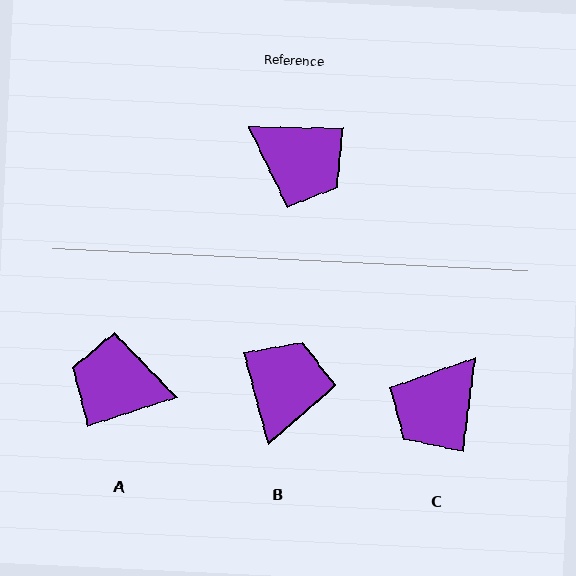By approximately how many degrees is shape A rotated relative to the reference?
Approximately 161 degrees clockwise.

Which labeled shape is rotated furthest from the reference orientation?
A, about 161 degrees away.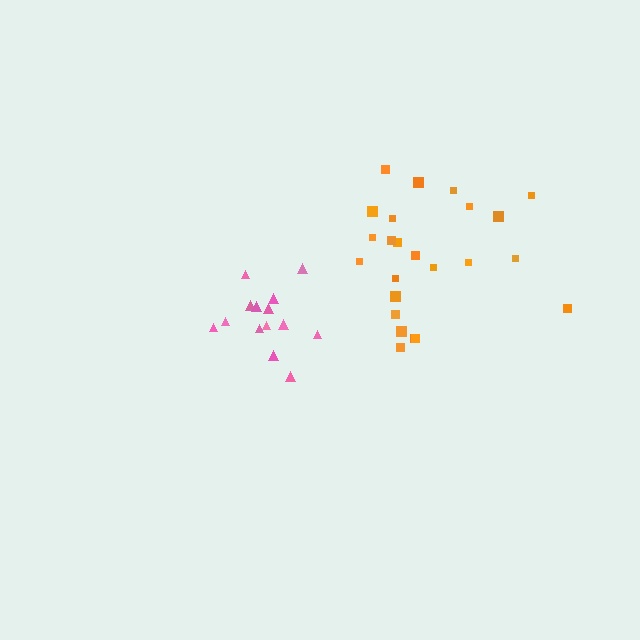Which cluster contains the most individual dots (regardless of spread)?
Orange (24).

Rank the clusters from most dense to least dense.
pink, orange.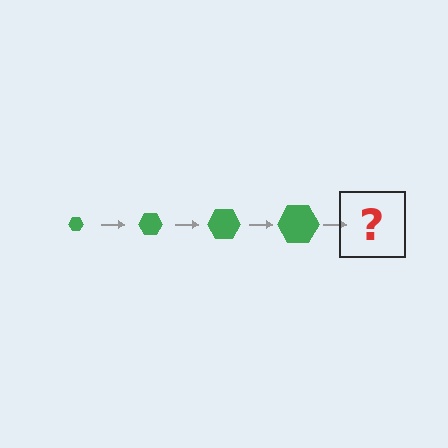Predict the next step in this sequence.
The next step is a green hexagon, larger than the previous one.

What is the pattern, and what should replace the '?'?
The pattern is that the hexagon gets progressively larger each step. The '?' should be a green hexagon, larger than the previous one.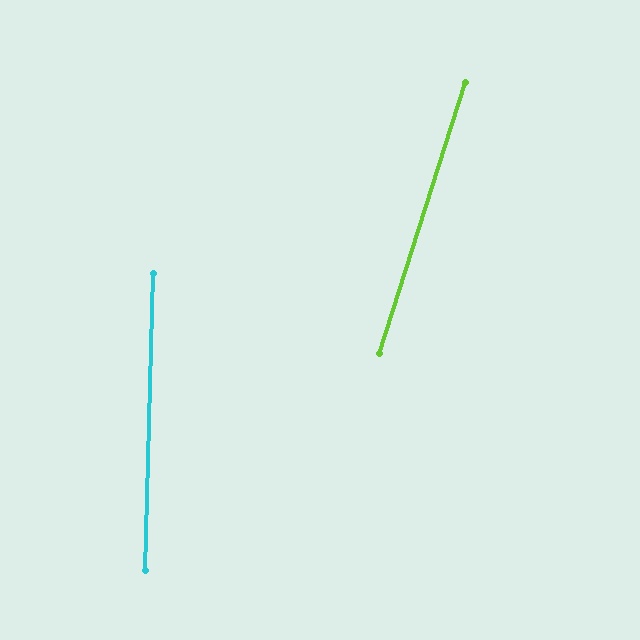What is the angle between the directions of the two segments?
Approximately 16 degrees.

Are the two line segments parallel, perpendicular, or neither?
Neither parallel nor perpendicular — they differ by about 16°.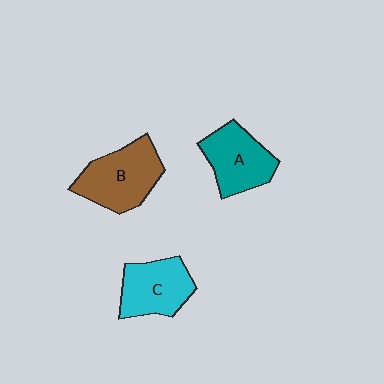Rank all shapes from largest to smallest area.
From largest to smallest: B (brown), A (teal), C (cyan).